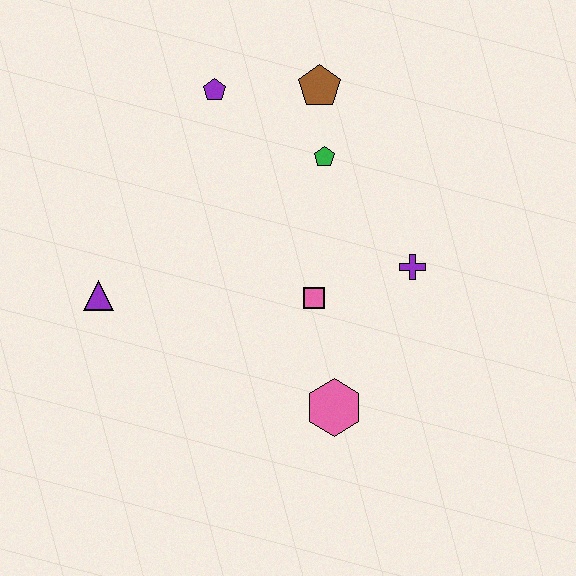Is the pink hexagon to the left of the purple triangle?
No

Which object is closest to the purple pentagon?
The brown pentagon is closest to the purple pentagon.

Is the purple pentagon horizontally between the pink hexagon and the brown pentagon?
No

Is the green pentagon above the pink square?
Yes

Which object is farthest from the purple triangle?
The purple cross is farthest from the purple triangle.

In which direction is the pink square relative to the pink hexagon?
The pink square is above the pink hexagon.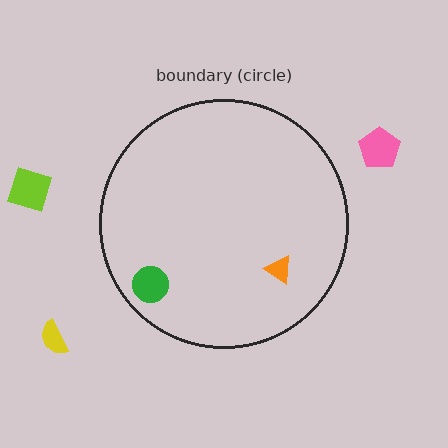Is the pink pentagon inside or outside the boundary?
Outside.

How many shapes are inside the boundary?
2 inside, 3 outside.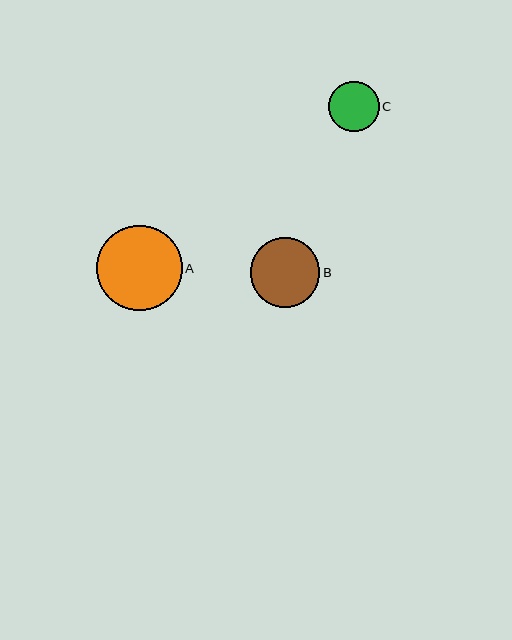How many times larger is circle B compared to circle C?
Circle B is approximately 1.4 times the size of circle C.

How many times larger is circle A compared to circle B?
Circle A is approximately 1.2 times the size of circle B.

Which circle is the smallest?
Circle C is the smallest with a size of approximately 50 pixels.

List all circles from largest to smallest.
From largest to smallest: A, B, C.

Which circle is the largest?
Circle A is the largest with a size of approximately 85 pixels.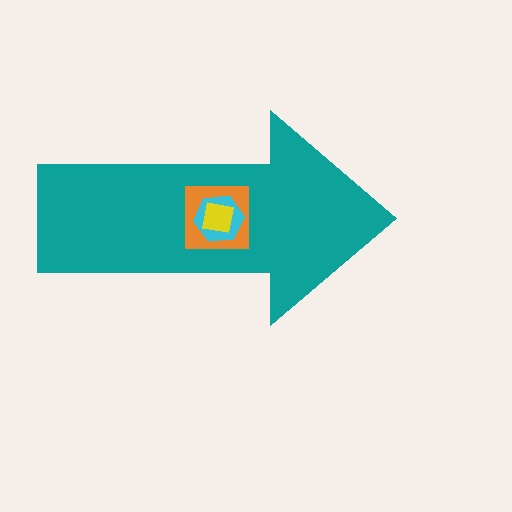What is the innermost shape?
The yellow square.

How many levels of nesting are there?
4.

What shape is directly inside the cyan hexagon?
The yellow square.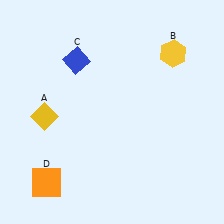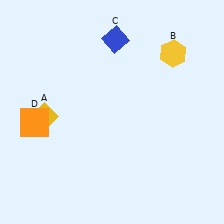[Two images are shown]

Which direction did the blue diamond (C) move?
The blue diamond (C) moved right.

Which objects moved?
The objects that moved are: the blue diamond (C), the orange square (D).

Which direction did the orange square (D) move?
The orange square (D) moved up.